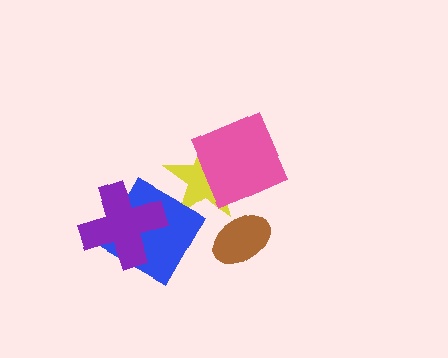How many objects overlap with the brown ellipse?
0 objects overlap with the brown ellipse.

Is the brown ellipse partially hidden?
No, no other shape covers it.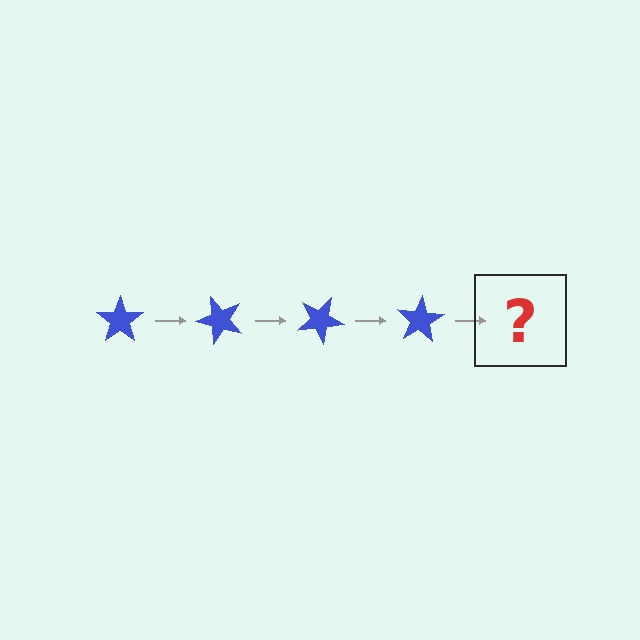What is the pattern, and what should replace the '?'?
The pattern is that the star rotates 50 degrees each step. The '?' should be a blue star rotated 200 degrees.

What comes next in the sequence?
The next element should be a blue star rotated 200 degrees.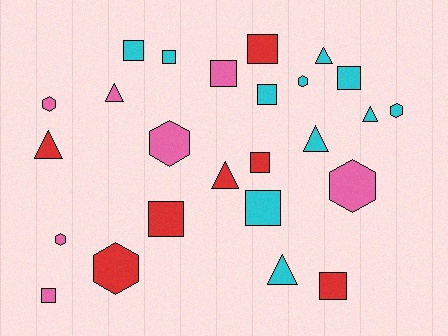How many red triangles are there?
There are 2 red triangles.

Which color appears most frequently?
Cyan, with 11 objects.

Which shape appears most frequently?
Square, with 11 objects.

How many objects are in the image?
There are 25 objects.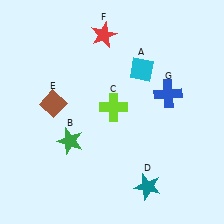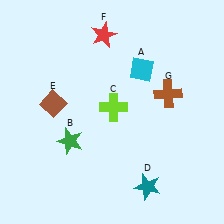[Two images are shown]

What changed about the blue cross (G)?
In Image 1, G is blue. In Image 2, it changed to brown.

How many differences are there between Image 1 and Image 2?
There is 1 difference between the two images.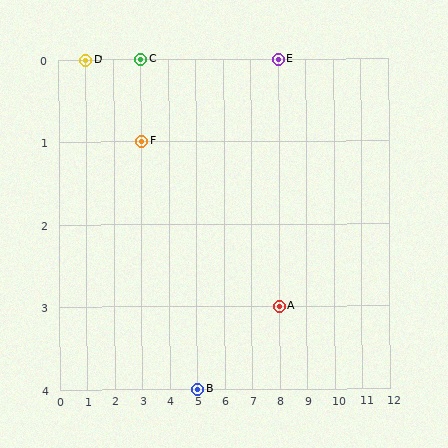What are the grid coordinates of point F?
Point F is at grid coordinates (3, 1).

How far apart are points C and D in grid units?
Points C and D are 2 columns apart.